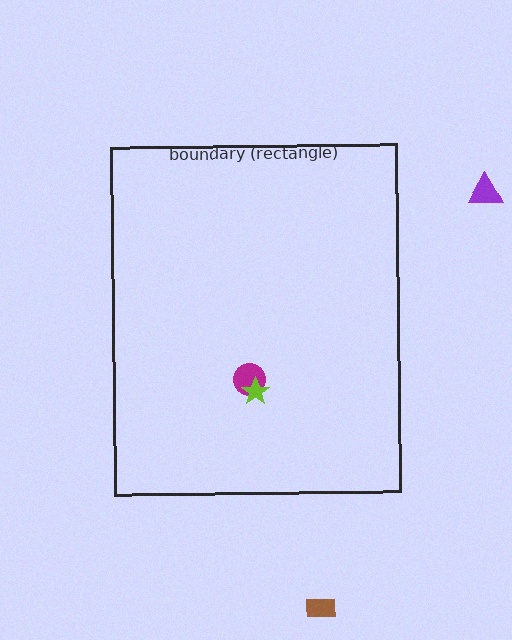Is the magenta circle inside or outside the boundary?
Inside.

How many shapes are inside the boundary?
2 inside, 2 outside.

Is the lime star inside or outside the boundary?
Inside.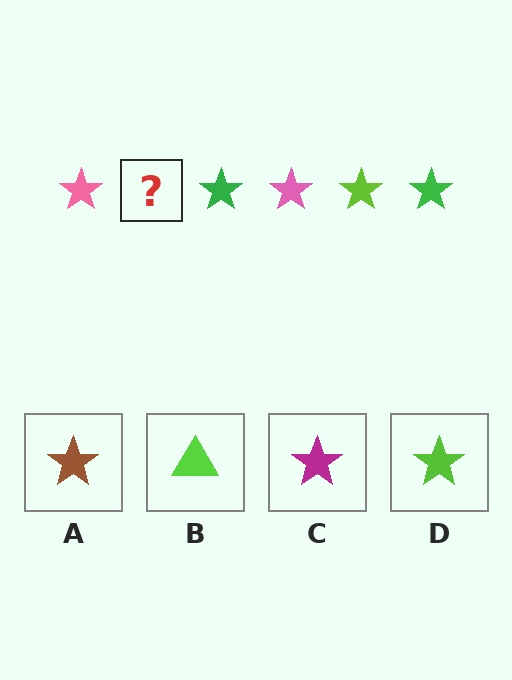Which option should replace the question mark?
Option D.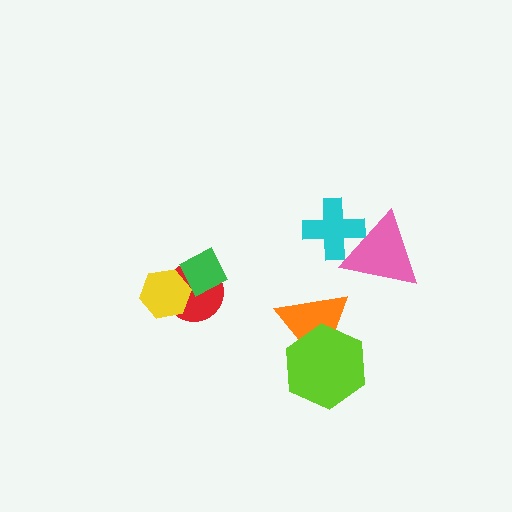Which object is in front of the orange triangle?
The lime hexagon is in front of the orange triangle.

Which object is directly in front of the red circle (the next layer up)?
The yellow hexagon is directly in front of the red circle.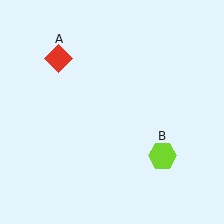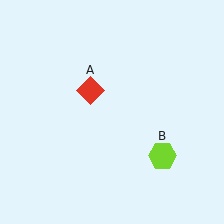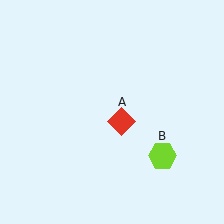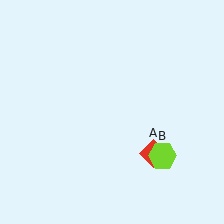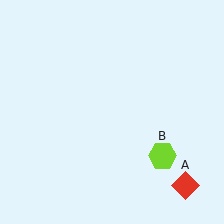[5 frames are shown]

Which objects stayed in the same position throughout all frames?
Lime hexagon (object B) remained stationary.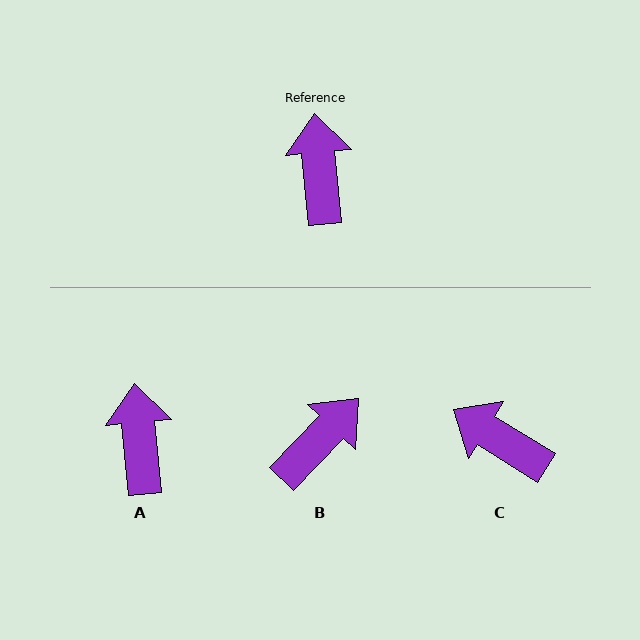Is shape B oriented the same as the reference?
No, it is off by about 49 degrees.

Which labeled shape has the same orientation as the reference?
A.